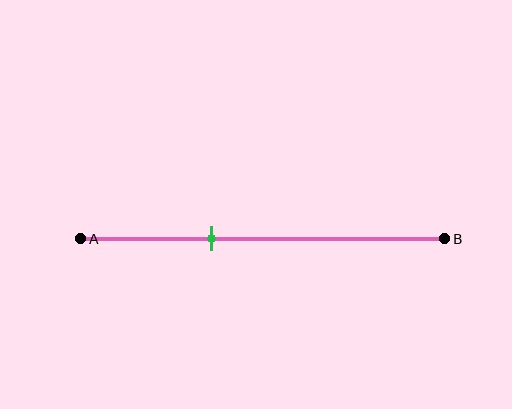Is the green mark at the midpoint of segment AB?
No, the mark is at about 35% from A, not at the 50% midpoint.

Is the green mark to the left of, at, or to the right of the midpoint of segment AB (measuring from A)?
The green mark is to the left of the midpoint of segment AB.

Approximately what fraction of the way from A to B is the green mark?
The green mark is approximately 35% of the way from A to B.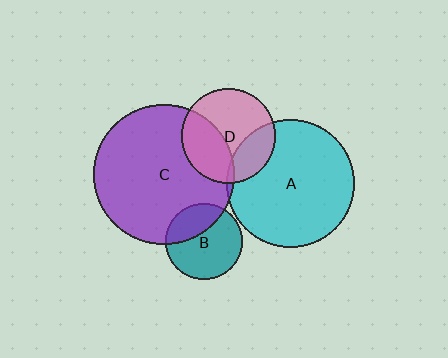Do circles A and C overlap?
Yes.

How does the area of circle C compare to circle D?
Approximately 2.2 times.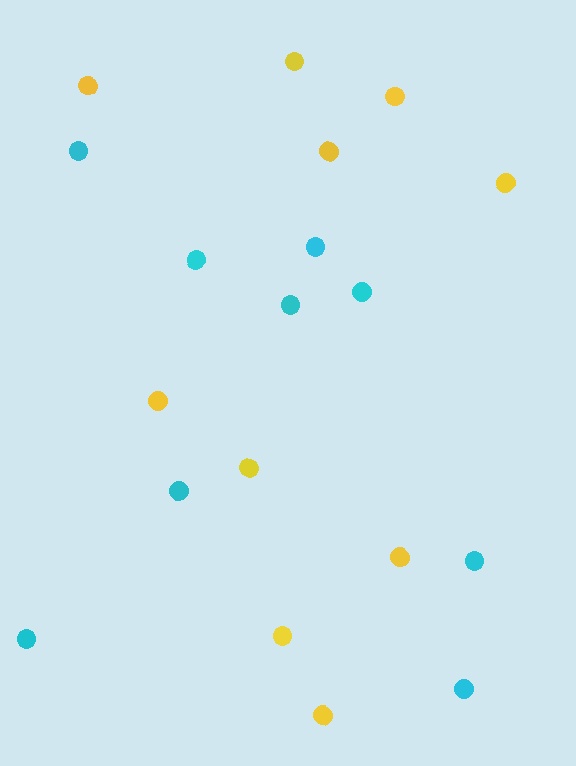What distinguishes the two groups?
There are 2 groups: one group of cyan circles (9) and one group of yellow circles (10).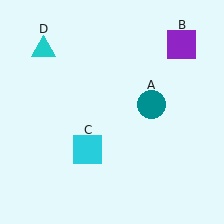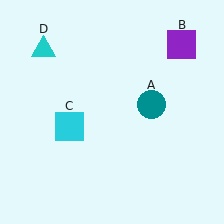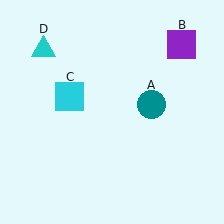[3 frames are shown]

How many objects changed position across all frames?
1 object changed position: cyan square (object C).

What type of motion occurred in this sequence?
The cyan square (object C) rotated clockwise around the center of the scene.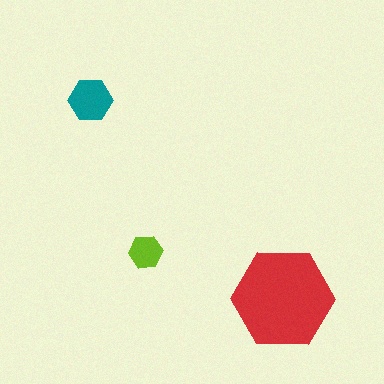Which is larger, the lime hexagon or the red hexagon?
The red one.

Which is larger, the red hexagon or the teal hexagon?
The red one.